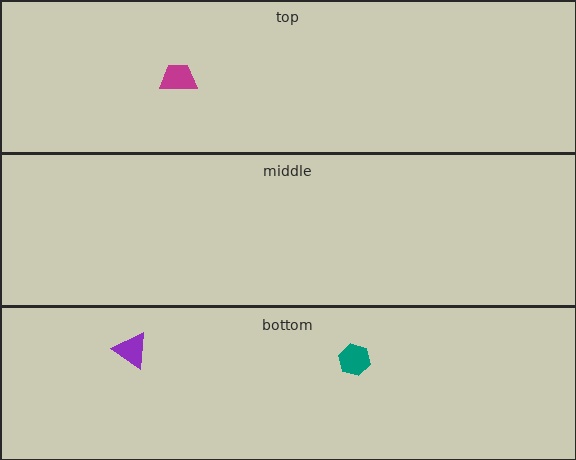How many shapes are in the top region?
1.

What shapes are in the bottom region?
The teal hexagon, the purple triangle.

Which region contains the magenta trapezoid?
The top region.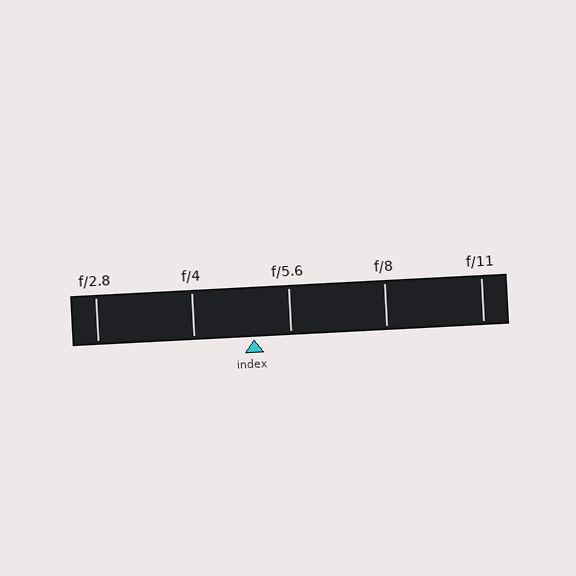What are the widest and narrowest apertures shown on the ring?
The widest aperture shown is f/2.8 and the narrowest is f/11.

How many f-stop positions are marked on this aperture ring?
There are 5 f-stop positions marked.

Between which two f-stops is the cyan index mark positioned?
The index mark is between f/4 and f/5.6.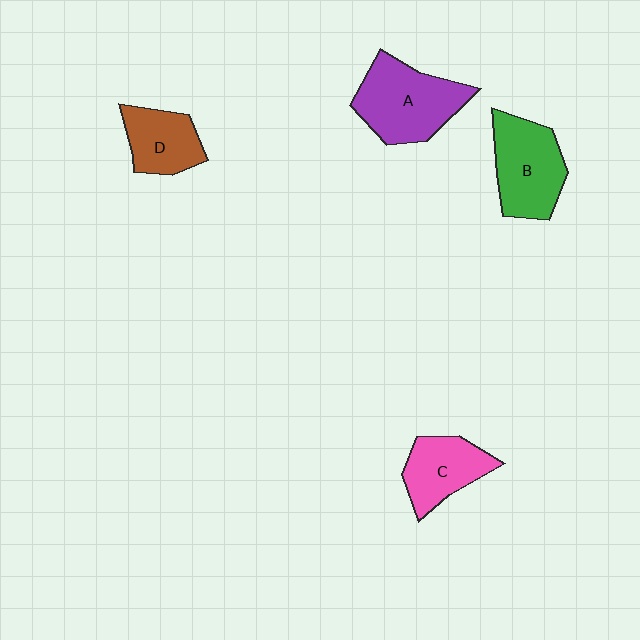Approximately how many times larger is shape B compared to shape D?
Approximately 1.4 times.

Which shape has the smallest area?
Shape D (brown).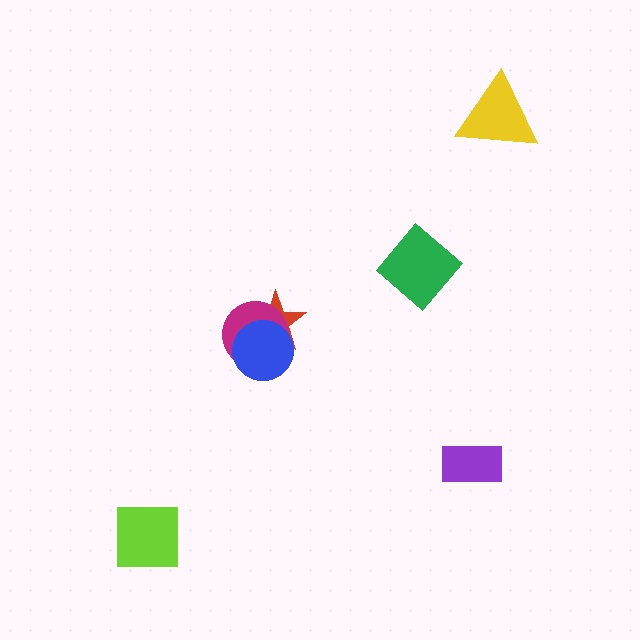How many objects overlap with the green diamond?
0 objects overlap with the green diamond.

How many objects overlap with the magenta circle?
2 objects overlap with the magenta circle.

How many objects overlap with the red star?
2 objects overlap with the red star.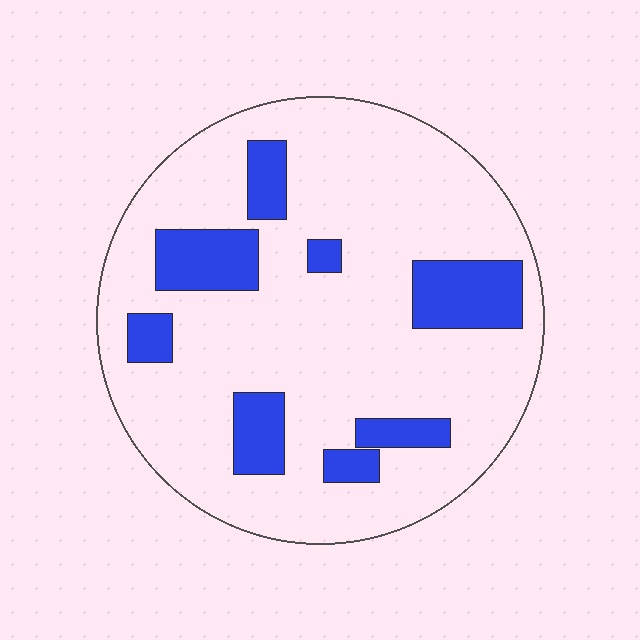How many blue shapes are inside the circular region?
8.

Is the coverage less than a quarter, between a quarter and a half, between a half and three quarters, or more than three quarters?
Less than a quarter.